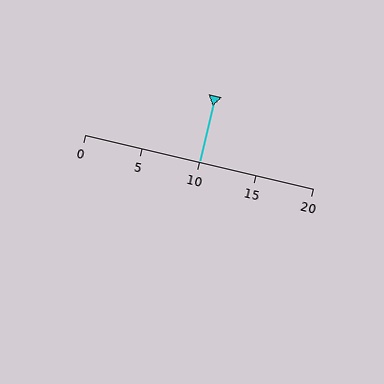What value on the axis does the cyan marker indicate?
The marker indicates approximately 10.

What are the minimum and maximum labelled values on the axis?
The axis runs from 0 to 20.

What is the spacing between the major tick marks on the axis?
The major ticks are spaced 5 apart.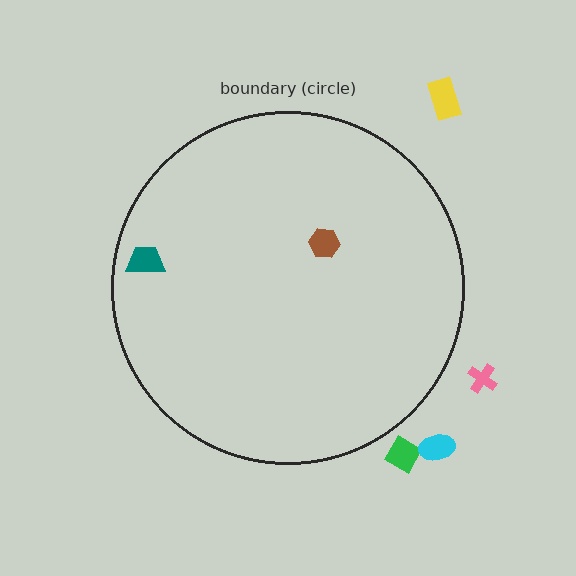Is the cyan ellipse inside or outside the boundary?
Outside.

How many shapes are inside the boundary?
2 inside, 4 outside.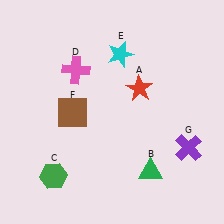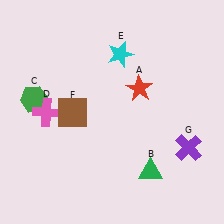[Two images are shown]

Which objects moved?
The objects that moved are: the green hexagon (C), the pink cross (D).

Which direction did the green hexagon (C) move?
The green hexagon (C) moved up.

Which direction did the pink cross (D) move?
The pink cross (D) moved down.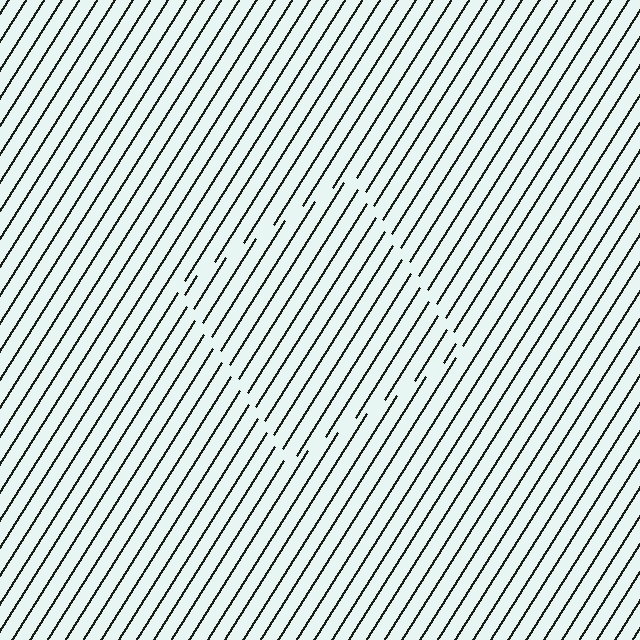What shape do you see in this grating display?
An illusory square. The interior of the shape contains the same grating, shifted by half a period — the contour is defined by the phase discontinuity where line-ends from the inner and outer gratings abut.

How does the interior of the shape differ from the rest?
The interior of the shape contains the same grating, shifted by half a period — the contour is defined by the phase discontinuity where line-ends from the inner and outer gratings abut.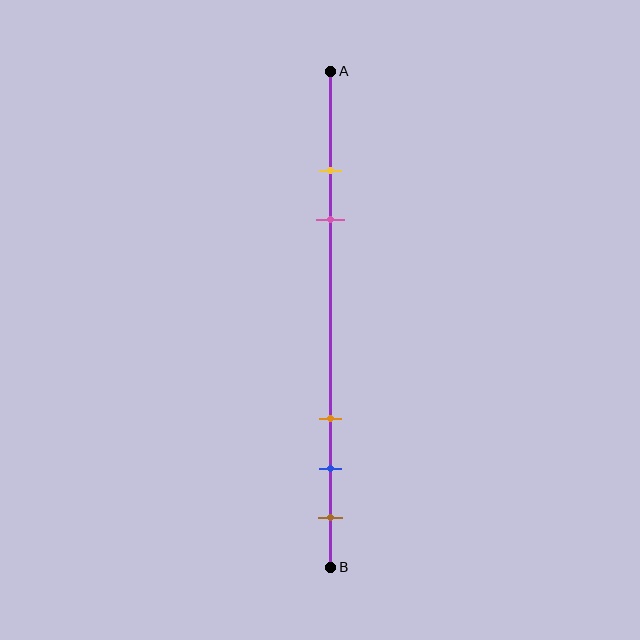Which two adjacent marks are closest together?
The yellow and pink marks are the closest adjacent pair.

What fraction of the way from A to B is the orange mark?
The orange mark is approximately 70% (0.7) of the way from A to B.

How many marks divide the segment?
There are 5 marks dividing the segment.